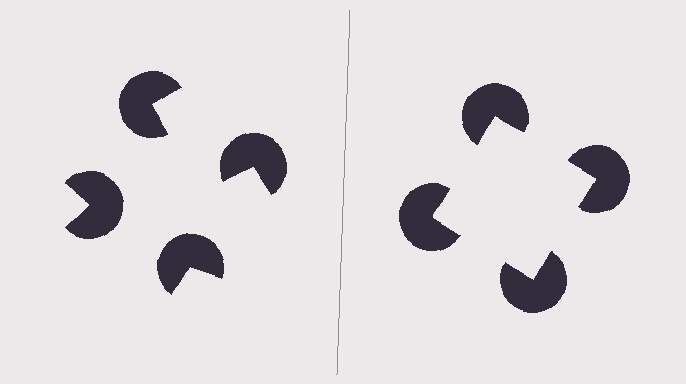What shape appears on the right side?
An illusory square.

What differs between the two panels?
The pac-man discs are positioned identically on both sides; only the wedge orientations differ. On the right they align to a square; on the left they are misaligned.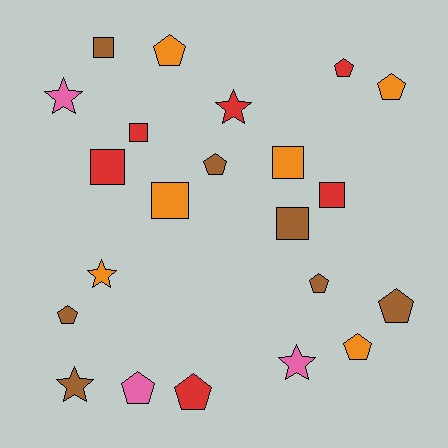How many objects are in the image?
There are 22 objects.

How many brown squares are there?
There are 2 brown squares.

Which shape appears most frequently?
Pentagon, with 10 objects.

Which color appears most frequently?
Brown, with 7 objects.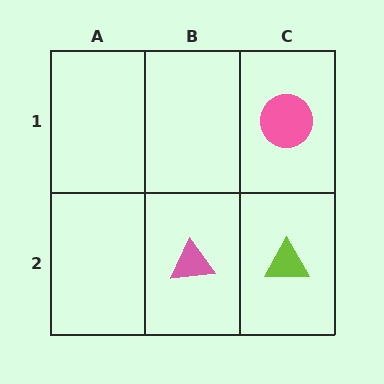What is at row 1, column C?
A pink circle.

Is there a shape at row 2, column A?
No, that cell is empty.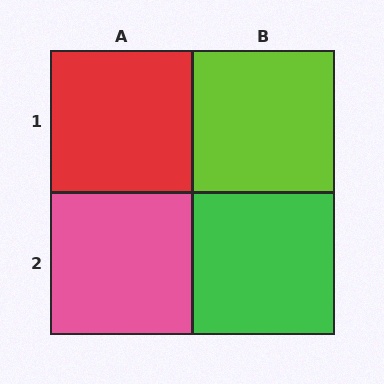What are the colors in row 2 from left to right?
Pink, green.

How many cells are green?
1 cell is green.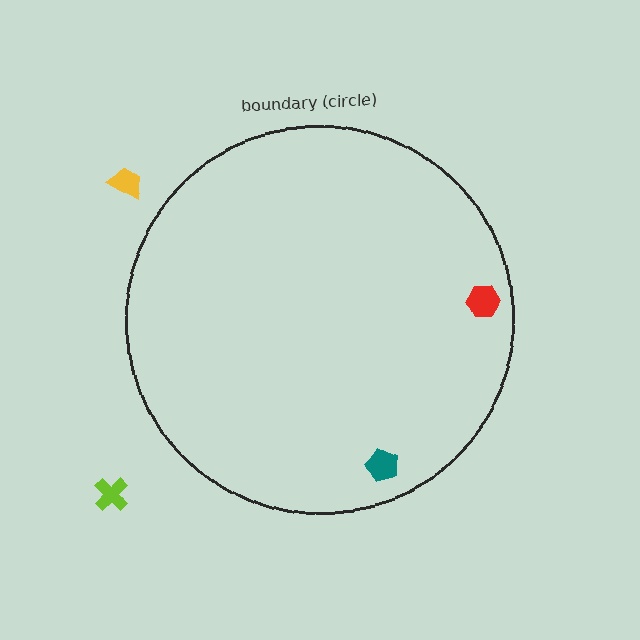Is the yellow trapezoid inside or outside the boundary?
Outside.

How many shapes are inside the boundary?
2 inside, 2 outside.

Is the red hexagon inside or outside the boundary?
Inside.